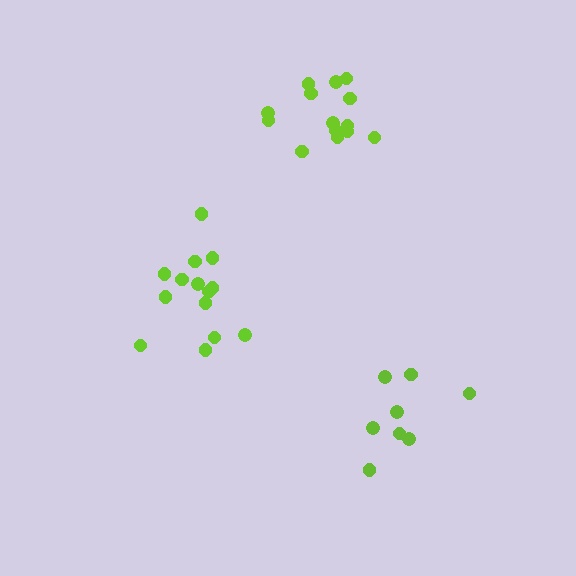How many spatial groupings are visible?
There are 3 spatial groupings.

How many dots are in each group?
Group 1: 14 dots, Group 2: 14 dots, Group 3: 8 dots (36 total).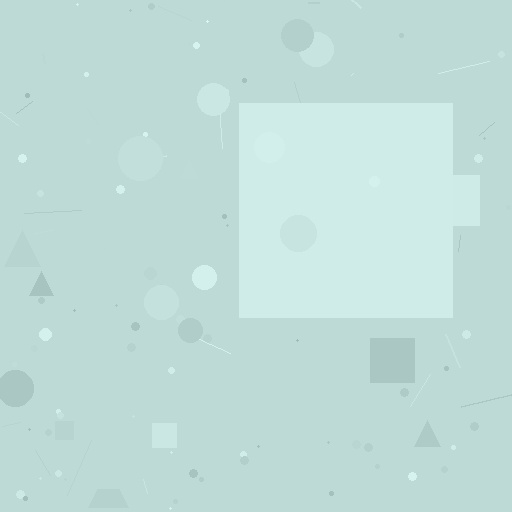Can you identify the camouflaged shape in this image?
The camouflaged shape is a square.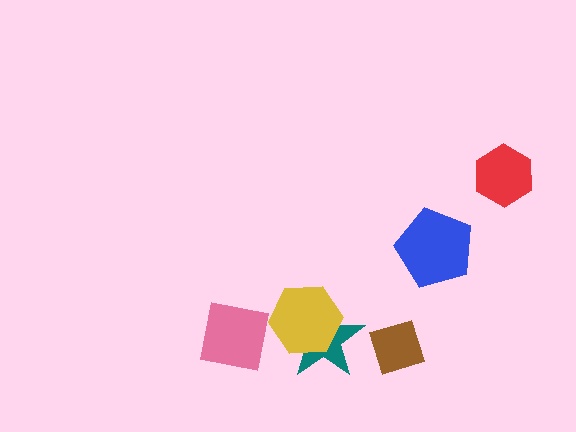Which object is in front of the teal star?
The yellow hexagon is in front of the teal star.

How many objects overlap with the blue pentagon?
0 objects overlap with the blue pentagon.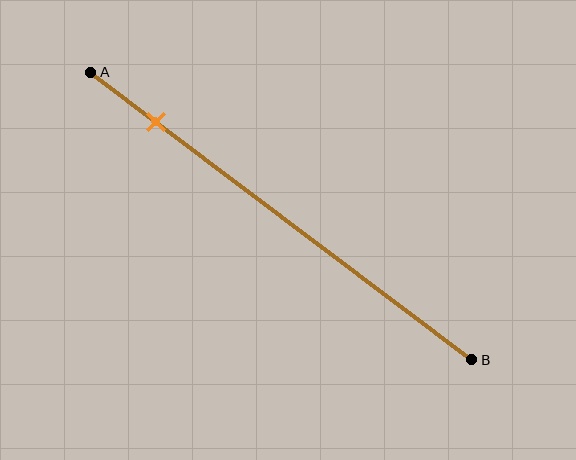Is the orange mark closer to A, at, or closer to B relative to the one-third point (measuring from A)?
The orange mark is closer to point A than the one-third point of segment AB.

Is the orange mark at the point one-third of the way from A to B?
No, the mark is at about 15% from A, not at the 33% one-third point.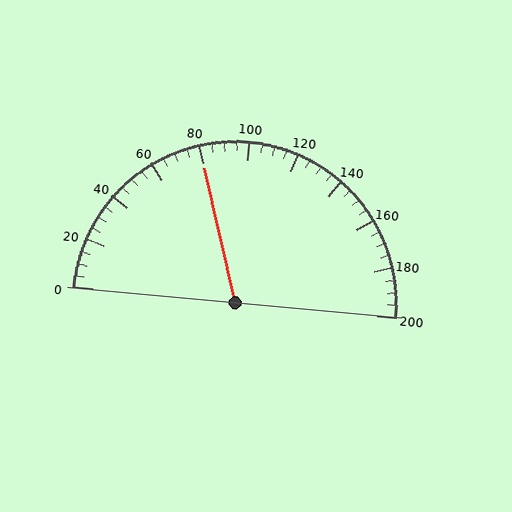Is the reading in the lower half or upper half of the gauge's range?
The reading is in the lower half of the range (0 to 200).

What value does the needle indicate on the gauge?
The needle indicates approximately 80.